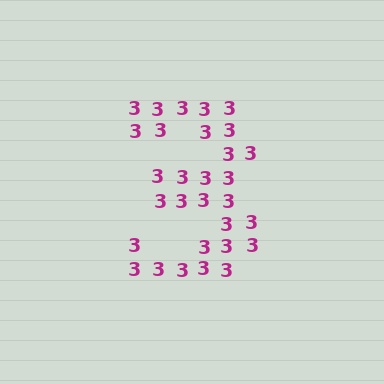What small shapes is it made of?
It is made of small digit 3's.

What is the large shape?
The large shape is the digit 3.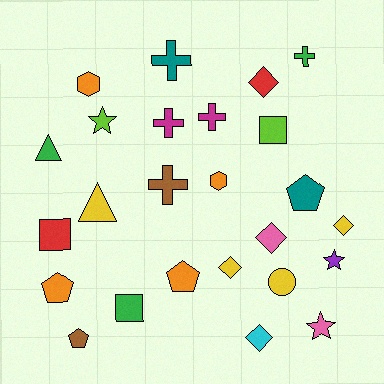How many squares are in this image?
There are 3 squares.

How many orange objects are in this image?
There are 4 orange objects.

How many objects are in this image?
There are 25 objects.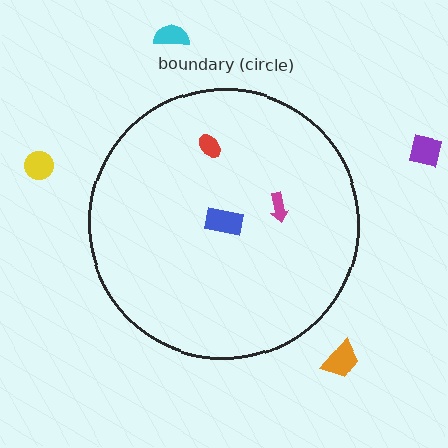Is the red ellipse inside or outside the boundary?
Inside.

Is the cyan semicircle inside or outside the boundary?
Outside.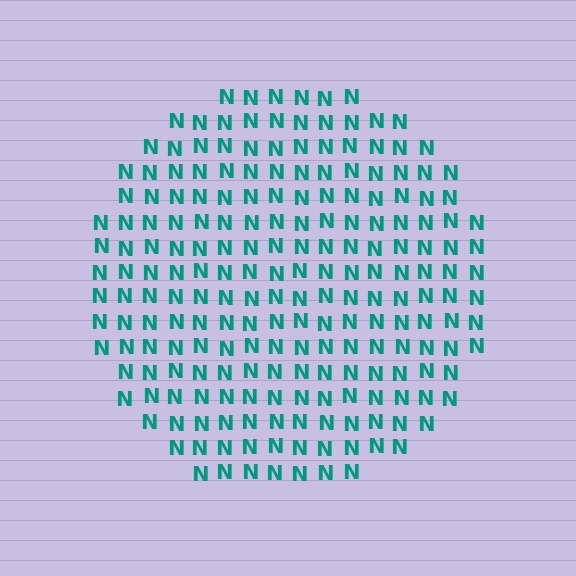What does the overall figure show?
The overall figure shows a circle.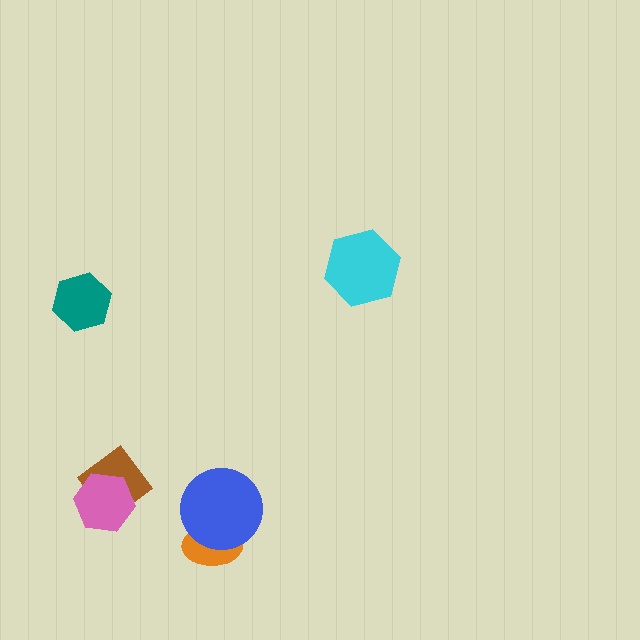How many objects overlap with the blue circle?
1 object overlaps with the blue circle.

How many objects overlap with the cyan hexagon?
0 objects overlap with the cyan hexagon.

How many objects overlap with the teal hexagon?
0 objects overlap with the teal hexagon.